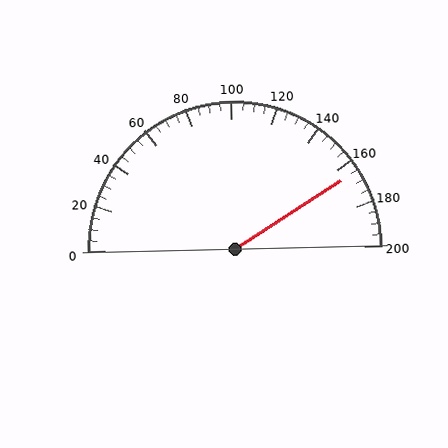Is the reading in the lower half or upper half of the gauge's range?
The reading is in the upper half of the range (0 to 200).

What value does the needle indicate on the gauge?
The needle indicates approximately 165.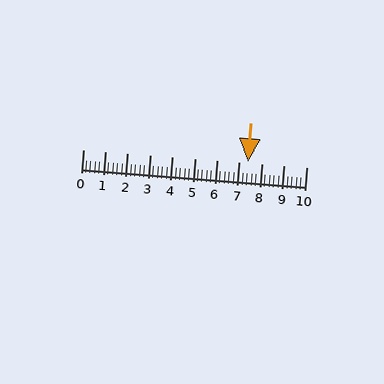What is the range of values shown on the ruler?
The ruler shows values from 0 to 10.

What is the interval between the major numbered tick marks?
The major tick marks are spaced 1 units apart.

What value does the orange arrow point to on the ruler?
The orange arrow points to approximately 7.4.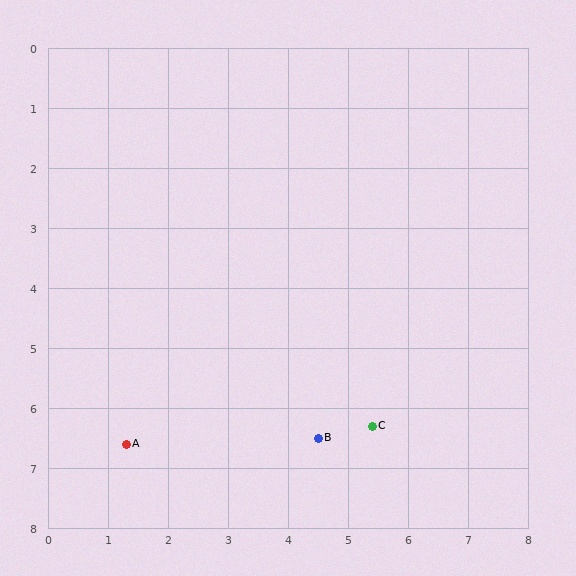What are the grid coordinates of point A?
Point A is at approximately (1.3, 6.6).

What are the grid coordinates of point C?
Point C is at approximately (5.4, 6.3).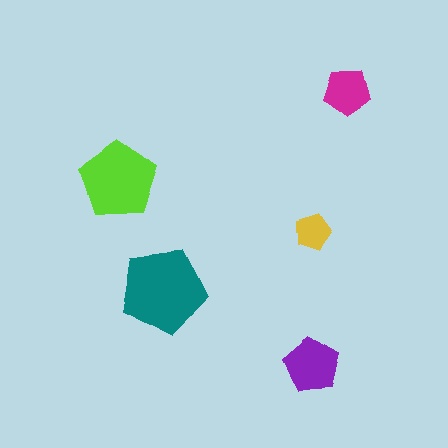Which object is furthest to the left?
The lime pentagon is leftmost.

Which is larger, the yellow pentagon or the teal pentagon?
The teal one.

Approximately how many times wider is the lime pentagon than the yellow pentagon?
About 2 times wider.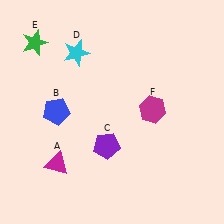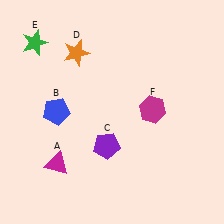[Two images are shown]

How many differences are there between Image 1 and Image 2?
There is 1 difference between the two images.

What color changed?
The star (D) changed from cyan in Image 1 to orange in Image 2.